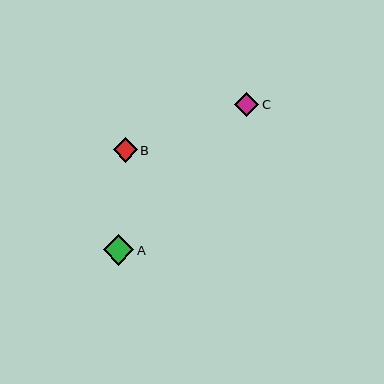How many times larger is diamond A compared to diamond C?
Diamond A is approximately 1.3 times the size of diamond C.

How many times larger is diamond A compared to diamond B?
Diamond A is approximately 1.3 times the size of diamond B.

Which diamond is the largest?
Diamond A is the largest with a size of approximately 31 pixels.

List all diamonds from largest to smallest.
From largest to smallest: A, B, C.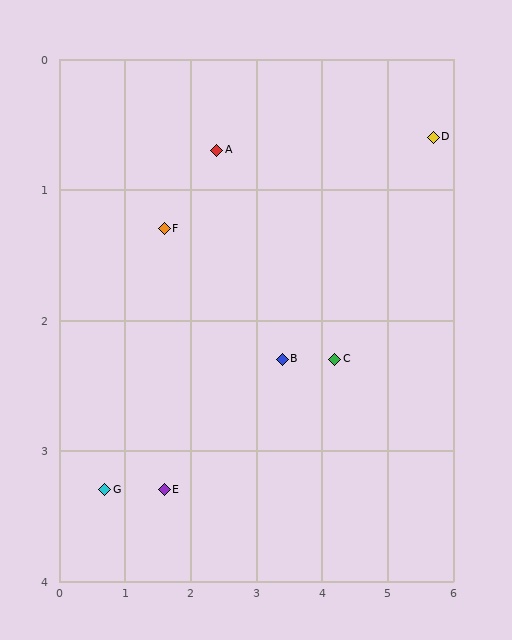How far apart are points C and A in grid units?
Points C and A are about 2.4 grid units apart.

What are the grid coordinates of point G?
Point G is at approximately (0.7, 3.3).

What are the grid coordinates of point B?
Point B is at approximately (3.4, 2.3).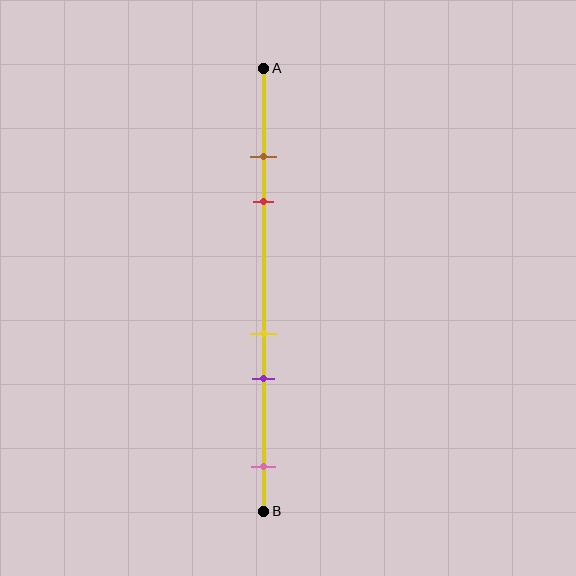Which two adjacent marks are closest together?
The brown and red marks are the closest adjacent pair.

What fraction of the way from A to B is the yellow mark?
The yellow mark is approximately 60% (0.6) of the way from A to B.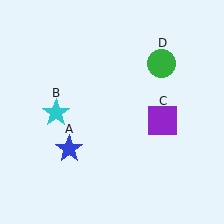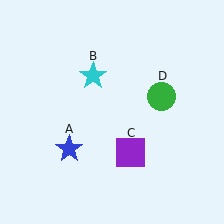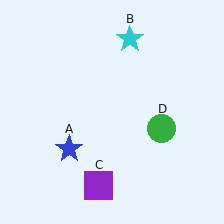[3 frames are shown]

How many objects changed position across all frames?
3 objects changed position: cyan star (object B), purple square (object C), green circle (object D).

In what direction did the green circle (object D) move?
The green circle (object D) moved down.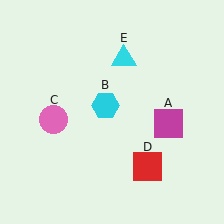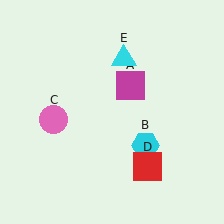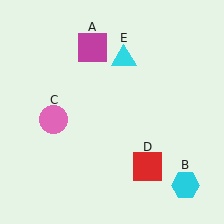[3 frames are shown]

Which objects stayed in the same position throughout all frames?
Pink circle (object C) and red square (object D) and cyan triangle (object E) remained stationary.